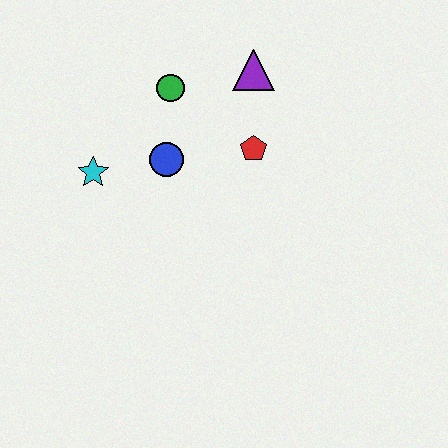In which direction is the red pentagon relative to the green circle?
The red pentagon is to the right of the green circle.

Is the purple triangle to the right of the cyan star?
Yes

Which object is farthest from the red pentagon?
The cyan star is farthest from the red pentagon.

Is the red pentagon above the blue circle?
Yes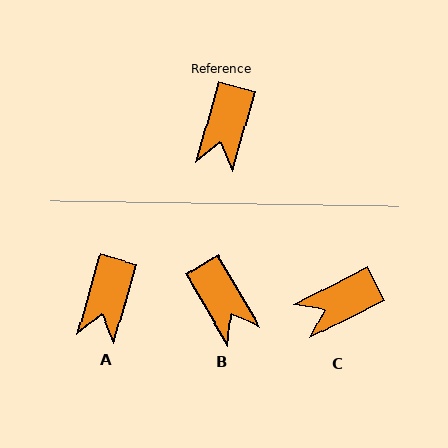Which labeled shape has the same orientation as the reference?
A.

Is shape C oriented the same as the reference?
No, it is off by about 47 degrees.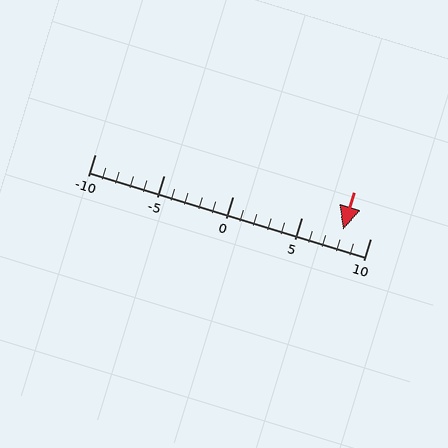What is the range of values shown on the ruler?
The ruler shows values from -10 to 10.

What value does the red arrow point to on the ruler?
The red arrow points to approximately 8.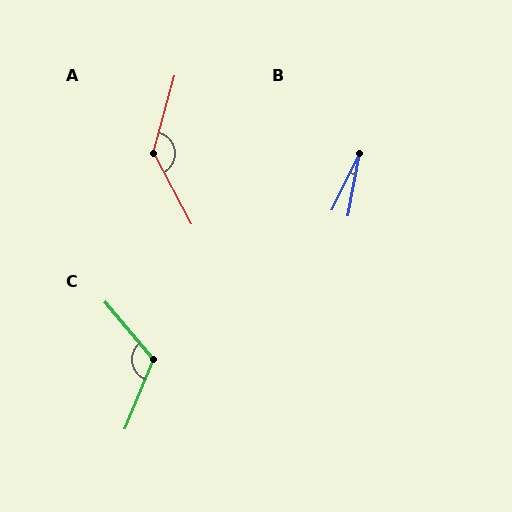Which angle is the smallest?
B, at approximately 16 degrees.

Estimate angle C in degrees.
Approximately 118 degrees.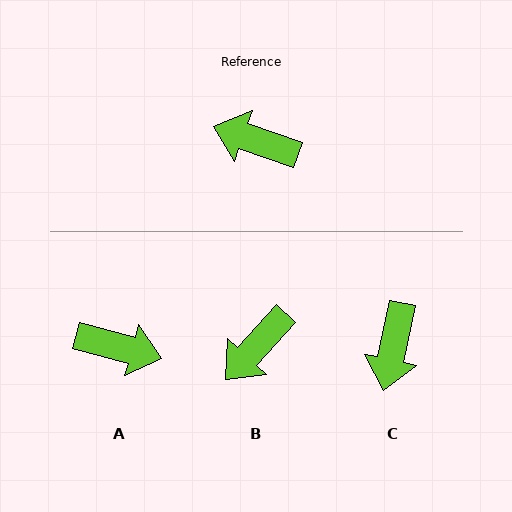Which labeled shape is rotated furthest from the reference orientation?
A, about 176 degrees away.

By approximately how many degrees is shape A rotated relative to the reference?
Approximately 176 degrees clockwise.